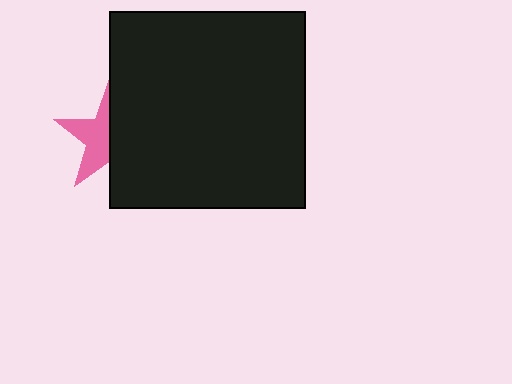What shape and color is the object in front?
The object in front is a black square.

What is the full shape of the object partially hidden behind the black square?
The partially hidden object is a pink star.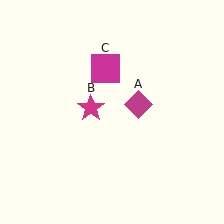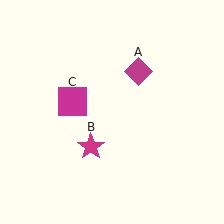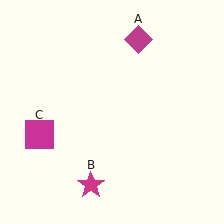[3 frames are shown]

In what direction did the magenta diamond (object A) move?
The magenta diamond (object A) moved up.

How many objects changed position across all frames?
3 objects changed position: magenta diamond (object A), magenta star (object B), magenta square (object C).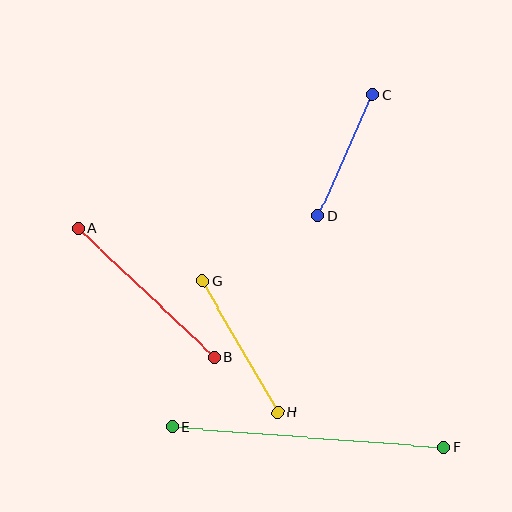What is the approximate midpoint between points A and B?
The midpoint is at approximately (146, 293) pixels.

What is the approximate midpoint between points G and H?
The midpoint is at approximately (240, 346) pixels.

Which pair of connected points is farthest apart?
Points E and F are farthest apart.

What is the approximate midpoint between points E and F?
The midpoint is at approximately (308, 437) pixels.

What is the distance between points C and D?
The distance is approximately 132 pixels.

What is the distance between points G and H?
The distance is approximately 152 pixels.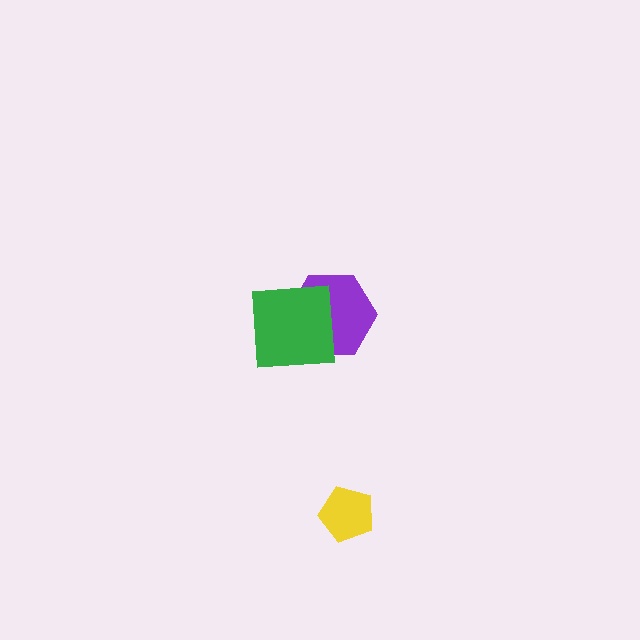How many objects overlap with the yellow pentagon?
0 objects overlap with the yellow pentagon.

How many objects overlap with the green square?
1 object overlaps with the green square.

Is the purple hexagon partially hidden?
Yes, it is partially covered by another shape.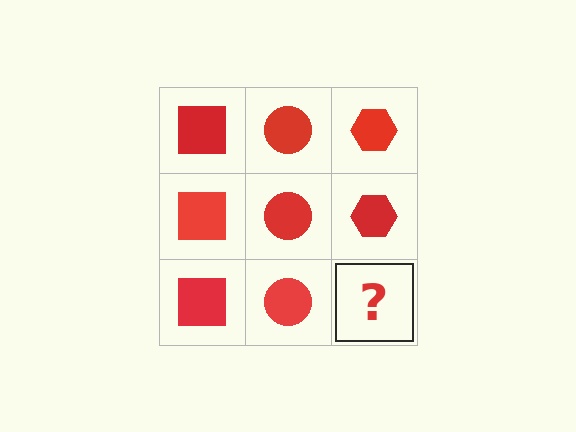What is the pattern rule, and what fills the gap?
The rule is that each column has a consistent shape. The gap should be filled with a red hexagon.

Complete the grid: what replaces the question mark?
The question mark should be replaced with a red hexagon.